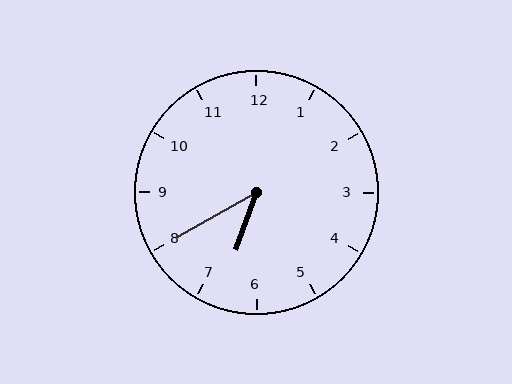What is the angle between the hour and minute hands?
Approximately 40 degrees.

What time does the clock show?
6:40.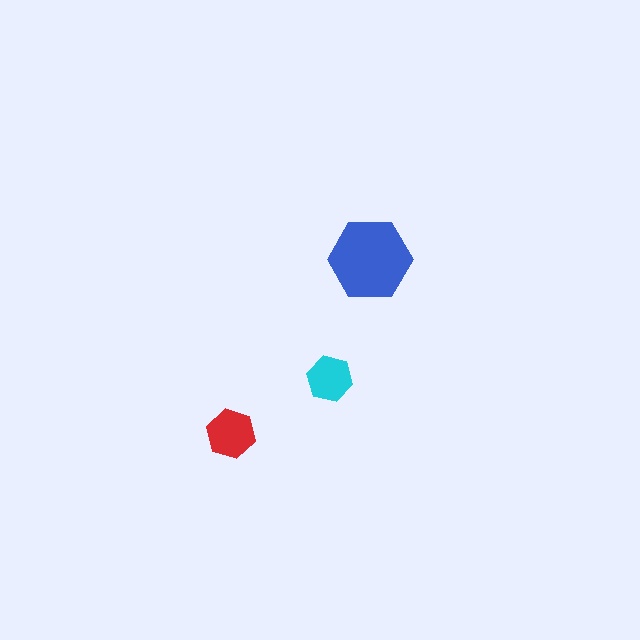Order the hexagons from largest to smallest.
the blue one, the red one, the cyan one.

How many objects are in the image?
There are 3 objects in the image.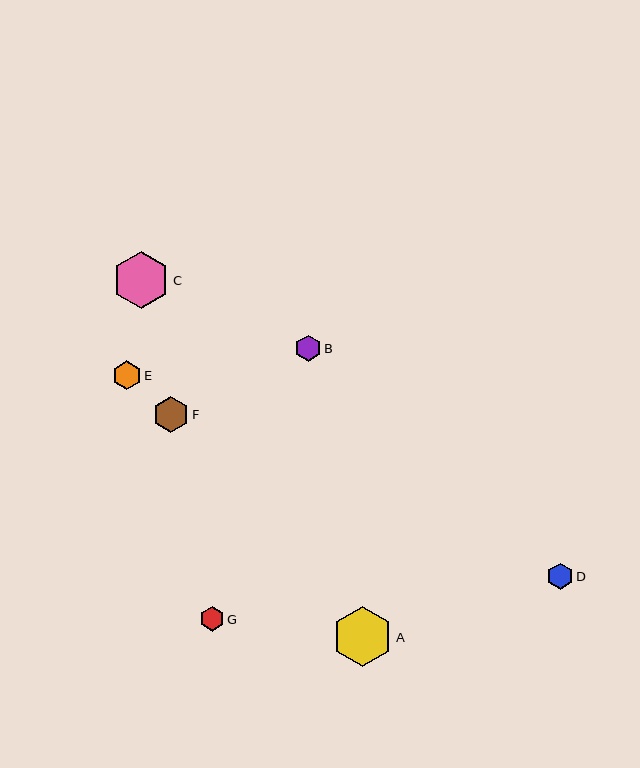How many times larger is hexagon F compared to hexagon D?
Hexagon F is approximately 1.4 times the size of hexagon D.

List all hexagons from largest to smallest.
From largest to smallest: A, C, F, E, D, B, G.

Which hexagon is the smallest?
Hexagon G is the smallest with a size of approximately 25 pixels.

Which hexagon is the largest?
Hexagon A is the largest with a size of approximately 60 pixels.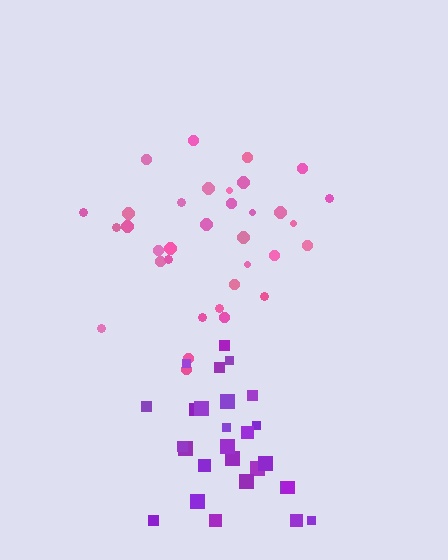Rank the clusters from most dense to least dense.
purple, pink.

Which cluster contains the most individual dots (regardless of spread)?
Pink (34).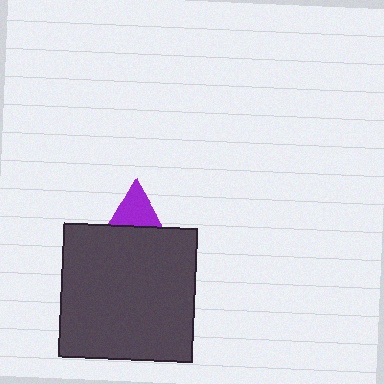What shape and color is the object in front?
The object in front is a dark gray square.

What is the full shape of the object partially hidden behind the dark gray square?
The partially hidden object is a purple triangle.